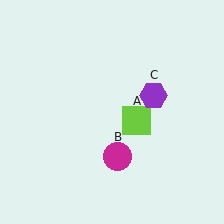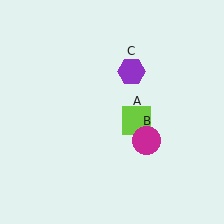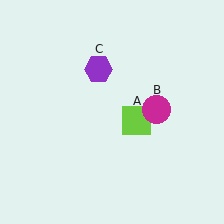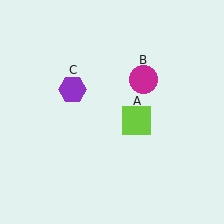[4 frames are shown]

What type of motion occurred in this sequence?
The magenta circle (object B), purple hexagon (object C) rotated counterclockwise around the center of the scene.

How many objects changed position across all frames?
2 objects changed position: magenta circle (object B), purple hexagon (object C).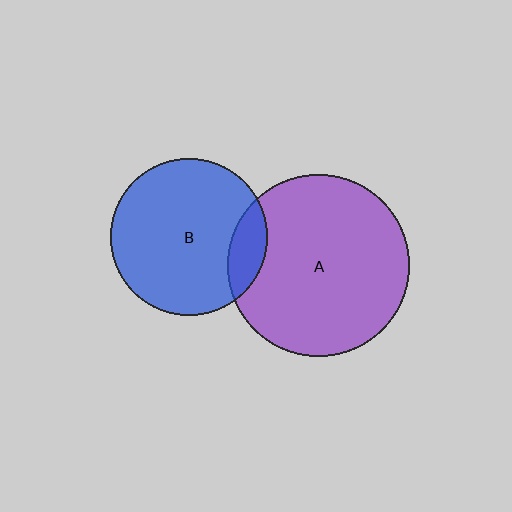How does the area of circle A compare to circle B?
Approximately 1.3 times.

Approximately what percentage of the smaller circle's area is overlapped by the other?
Approximately 15%.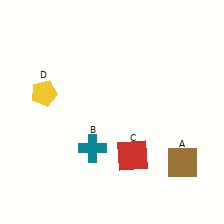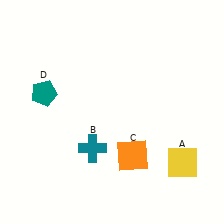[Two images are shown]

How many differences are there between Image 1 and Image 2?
There are 3 differences between the two images.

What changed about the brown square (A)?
In Image 1, A is brown. In Image 2, it changed to yellow.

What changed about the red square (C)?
In Image 1, C is red. In Image 2, it changed to orange.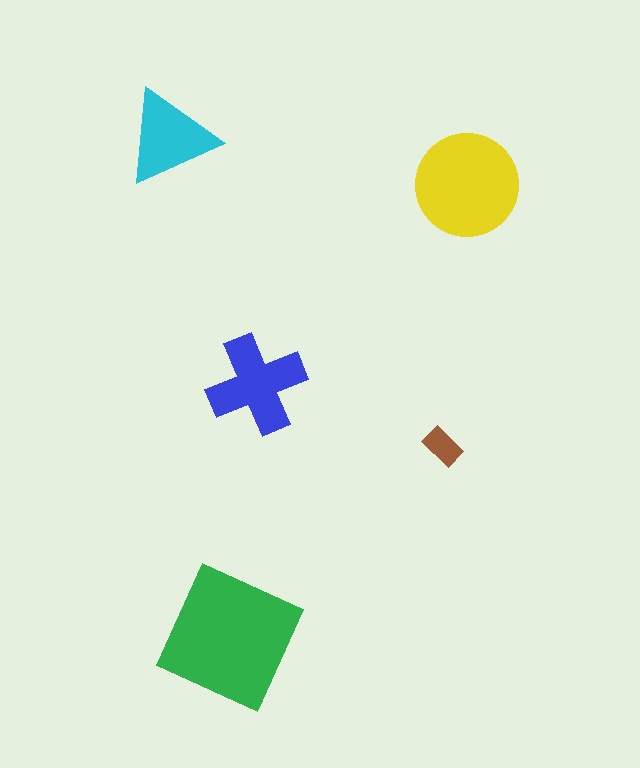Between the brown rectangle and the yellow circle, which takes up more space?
The yellow circle.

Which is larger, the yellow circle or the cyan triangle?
The yellow circle.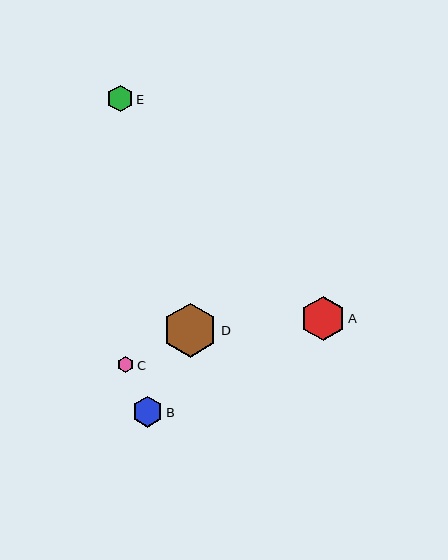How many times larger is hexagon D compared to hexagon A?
Hexagon D is approximately 1.2 times the size of hexagon A.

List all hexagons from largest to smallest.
From largest to smallest: D, A, B, E, C.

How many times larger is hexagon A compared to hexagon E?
Hexagon A is approximately 1.7 times the size of hexagon E.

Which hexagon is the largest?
Hexagon D is the largest with a size of approximately 54 pixels.